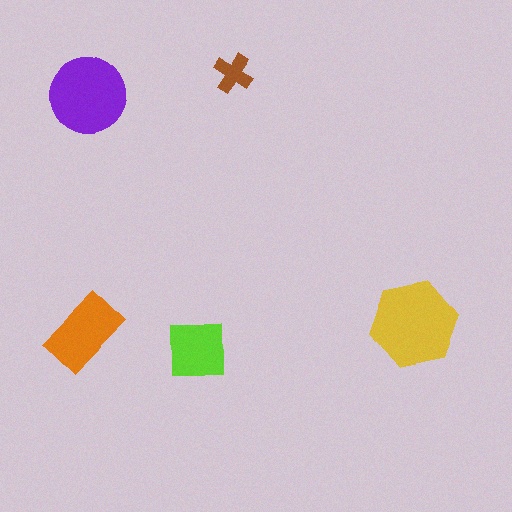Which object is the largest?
The yellow hexagon.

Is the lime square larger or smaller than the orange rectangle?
Smaller.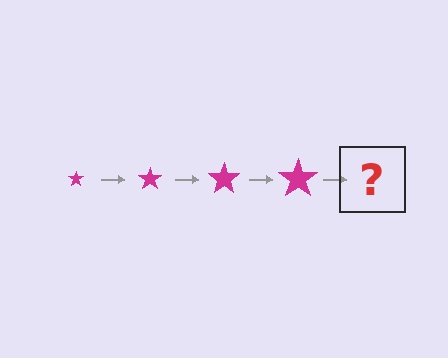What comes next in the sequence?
The next element should be a magenta star, larger than the previous one.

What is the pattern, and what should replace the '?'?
The pattern is that the star gets progressively larger each step. The '?' should be a magenta star, larger than the previous one.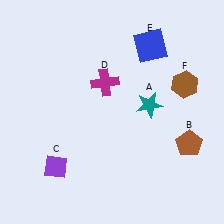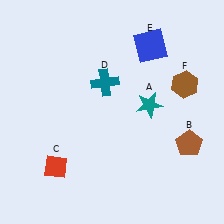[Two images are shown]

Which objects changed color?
C changed from purple to red. D changed from magenta to teal.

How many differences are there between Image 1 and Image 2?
There are 2 differences between the two images.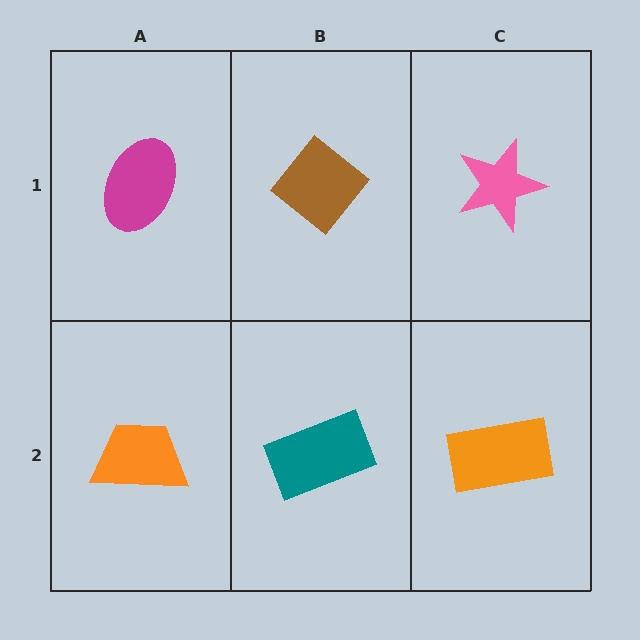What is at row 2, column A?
An orange trapezoid.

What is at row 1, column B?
A brown diamond.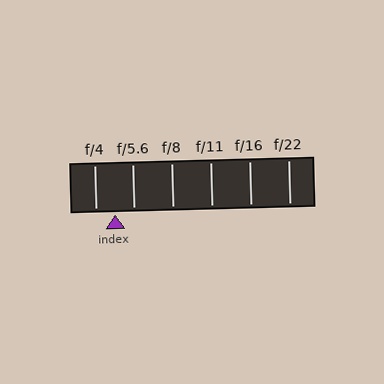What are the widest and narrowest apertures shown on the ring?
The widest aperture shown is f/4 and the narrowest is f/22.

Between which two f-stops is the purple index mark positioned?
The index mark is between f/4 and f/5.6.